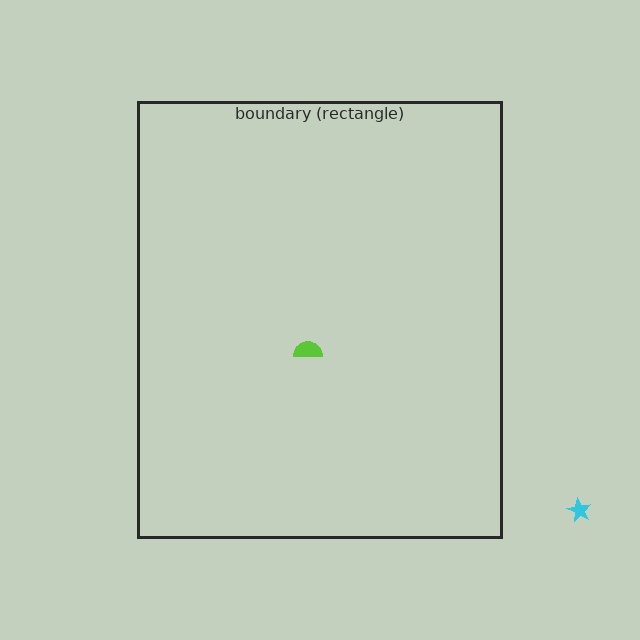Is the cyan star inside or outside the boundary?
Outside.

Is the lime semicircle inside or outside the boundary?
Inside.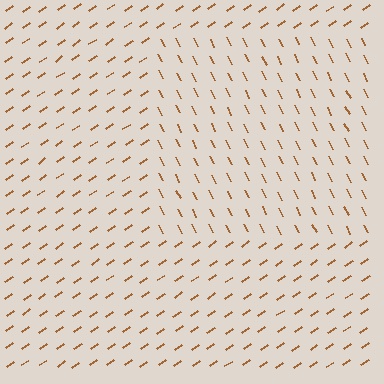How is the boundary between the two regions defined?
The boundary is defined purely by a change in line orientation (approximately 82 degrees difference). All lines are the same color and thickness.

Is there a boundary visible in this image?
Yes, there is a texture boundary formed by a change in line orientation.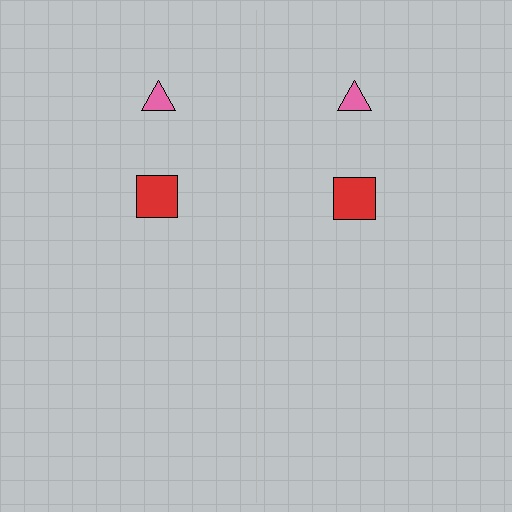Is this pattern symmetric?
Yes, this pattern has bilateral (reflection) symmetry.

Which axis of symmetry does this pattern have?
The pattern has a vertical axis of symmetry running through the center of the image.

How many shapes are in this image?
There are 4 shapes in this image.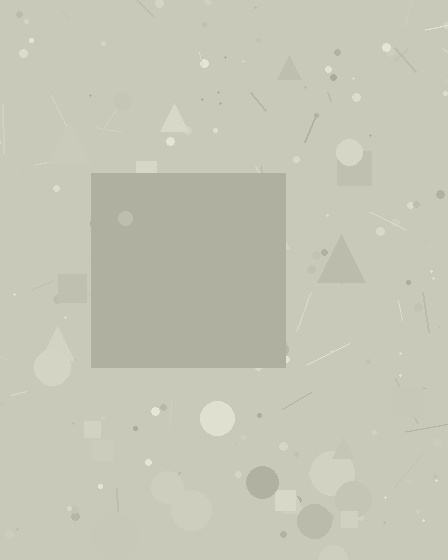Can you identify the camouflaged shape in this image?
The camouflaged shape is a square.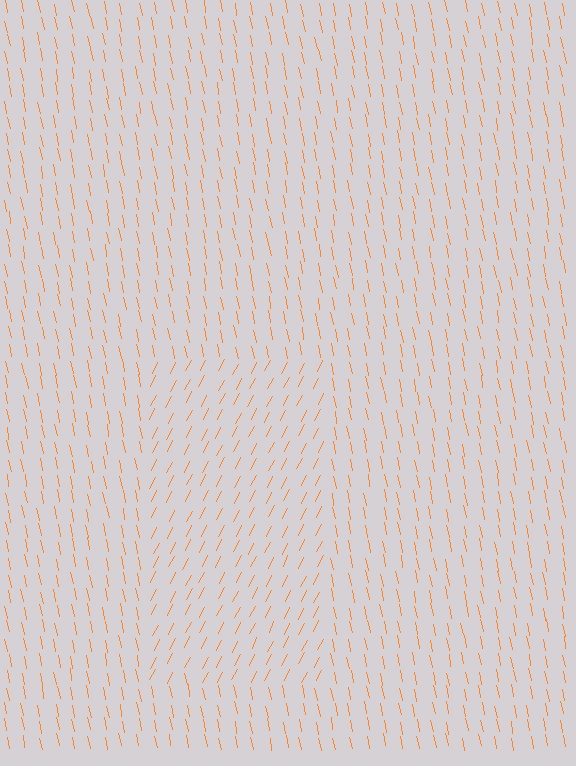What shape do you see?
I see a rectangle.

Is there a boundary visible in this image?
Yes, there is a texture boundary formed by a change in line orientation.